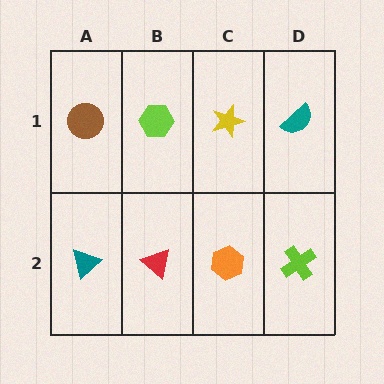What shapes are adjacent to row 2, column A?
A brown circle (row 1, column A), a red triangle (row 2, column B).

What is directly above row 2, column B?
A lime hexagon.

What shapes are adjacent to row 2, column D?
A teal semicircle (row 1, column D), an orange hexagon (row 2, column C).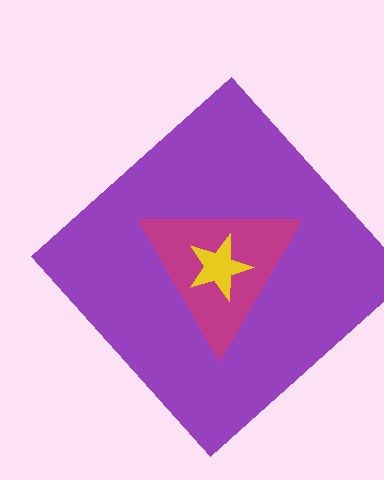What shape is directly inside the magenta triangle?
The yellow star.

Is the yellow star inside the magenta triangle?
Yes.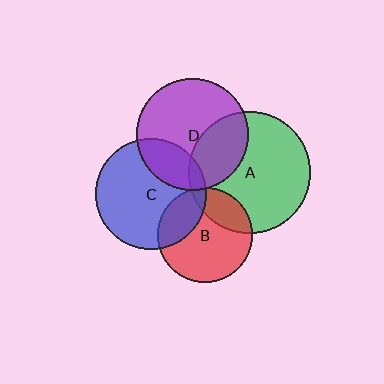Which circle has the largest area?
Circle A (green).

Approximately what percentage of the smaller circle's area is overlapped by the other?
Approximately 5%.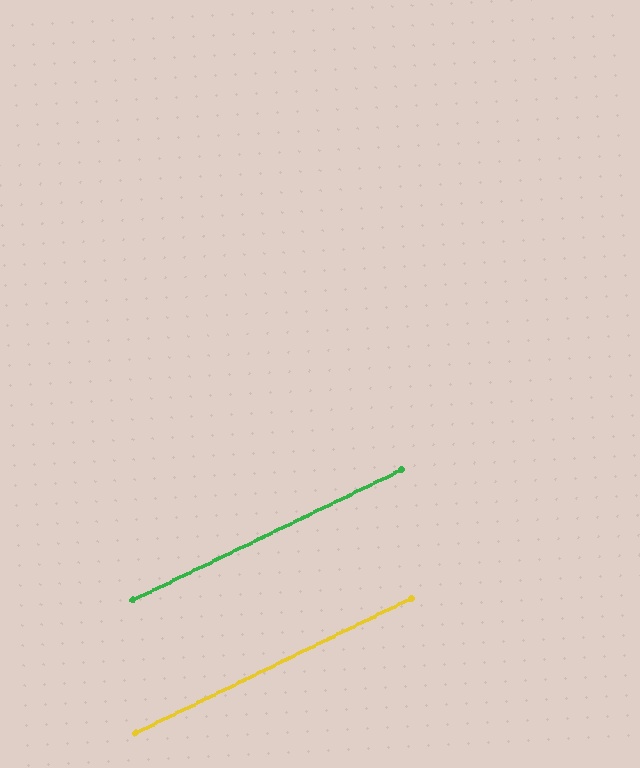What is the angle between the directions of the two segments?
Approximately 0 degrees.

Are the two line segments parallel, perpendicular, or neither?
Parallel — their directions differ by only 0.1°.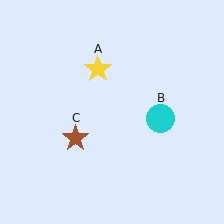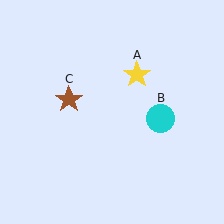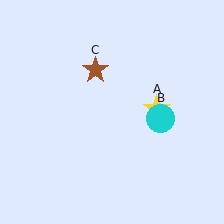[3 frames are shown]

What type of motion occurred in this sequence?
The yellow star (object A), brown star (object C) rotated clockwise around the center of the scene.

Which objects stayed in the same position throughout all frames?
Cyan circle (object B) remained stationary.